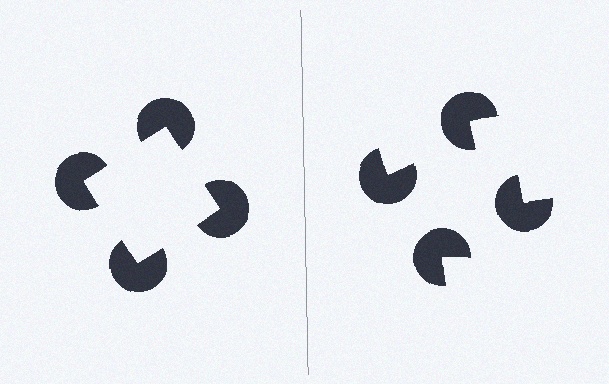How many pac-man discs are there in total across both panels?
8 — 4 on each side.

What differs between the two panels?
The pac-man discs are positioned identically on both sides; only the wedge orientations differ. On the left they align to a square; on the right they are misaligned.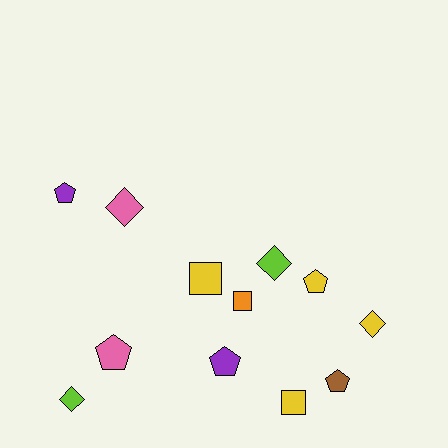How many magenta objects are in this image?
There are no magenta objects.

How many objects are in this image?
There are 12 objects.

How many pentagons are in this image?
There are 5 pentagons.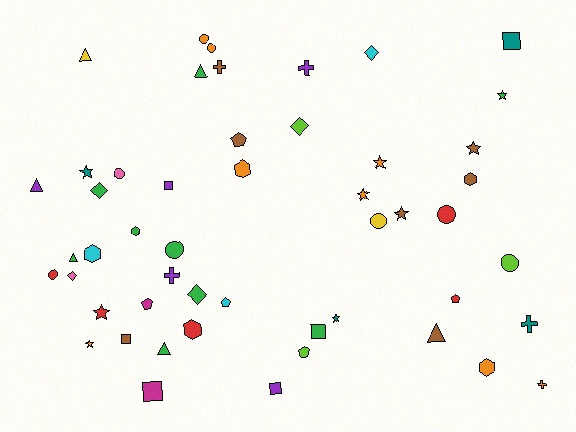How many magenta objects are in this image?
There are 2 magenta objects.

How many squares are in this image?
There are 6 squares.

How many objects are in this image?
There are 50 objects.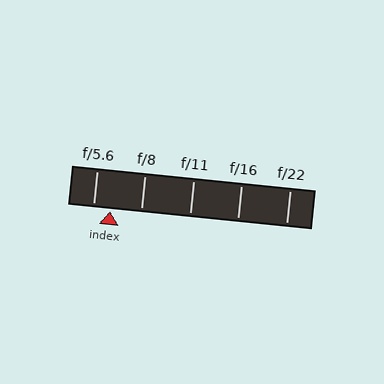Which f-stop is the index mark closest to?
The index mark is closest to f/5.6.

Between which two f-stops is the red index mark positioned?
The index mark is between f/5.6 and f/8.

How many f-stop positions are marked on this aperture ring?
There are 5 f-stop positions marked.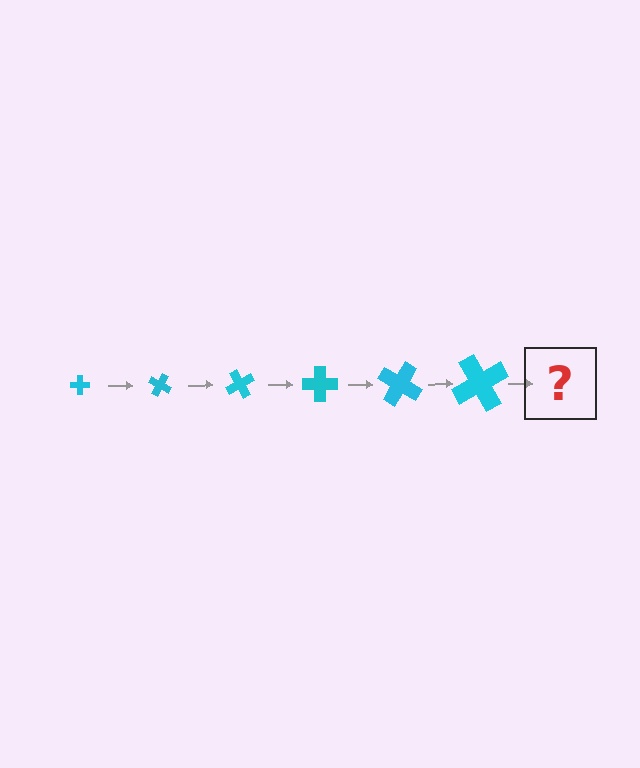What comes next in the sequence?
The next element should be a cross, larger than the previous one and rotated 180 degrees from the start.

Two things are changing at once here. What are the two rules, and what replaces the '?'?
The two rules are that the cross grows larger each step and it rotates 30 degrees each step. The '?' should be a cross, larger than the previous one and rotated 180 degrees from the start.